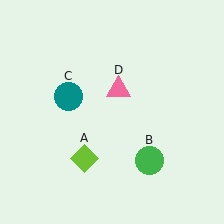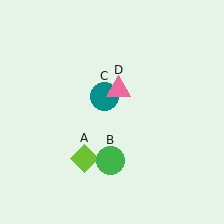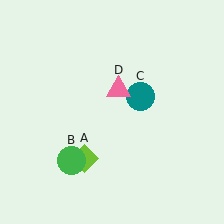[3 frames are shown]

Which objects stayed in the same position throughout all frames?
Lime diamond (object A) and pink triangle (object D) remained stationary.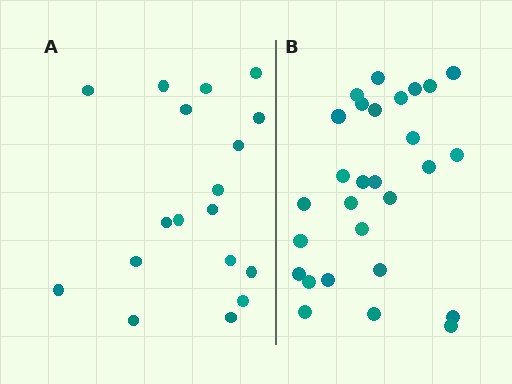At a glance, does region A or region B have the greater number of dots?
Region B (the right region) has more dots.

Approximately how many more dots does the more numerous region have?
Region B has roughly 10 or so more dots than region A.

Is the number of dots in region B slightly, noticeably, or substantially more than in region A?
Region B has substantially more. The ratio is roughly 1.6 to 1.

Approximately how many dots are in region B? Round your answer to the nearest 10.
About 30 dots. (The exact count is 28, which rounds to 30.)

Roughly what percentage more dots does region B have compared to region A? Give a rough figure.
About 55% more.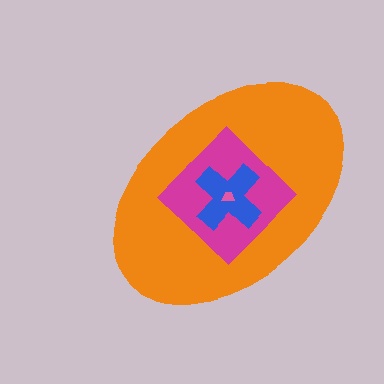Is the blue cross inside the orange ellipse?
Yes.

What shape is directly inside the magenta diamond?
The blue cross.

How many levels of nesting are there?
4.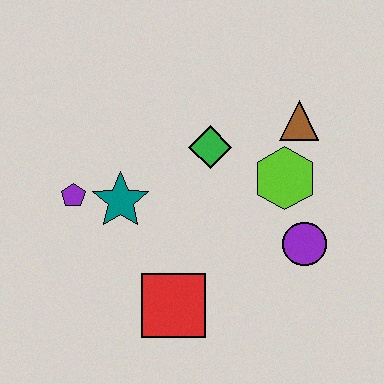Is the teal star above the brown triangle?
No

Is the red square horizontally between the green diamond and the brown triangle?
No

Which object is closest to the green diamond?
The lime hexagon is closest to the green diamond.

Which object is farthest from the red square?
The brown triangle is farthest from the red square.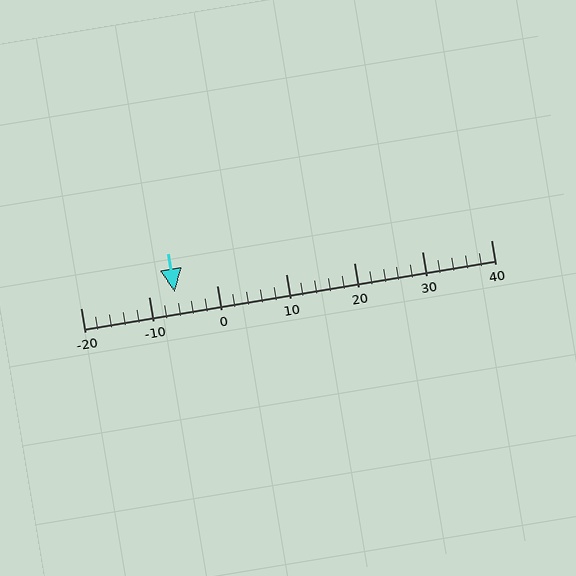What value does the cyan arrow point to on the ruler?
The cyan arrow points to approximately -6.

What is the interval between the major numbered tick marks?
The major tick marks are spaced 10 units apart.